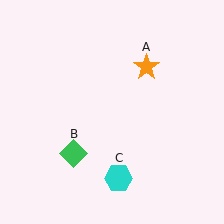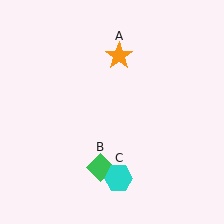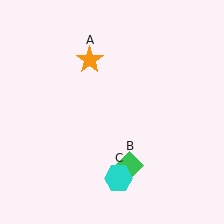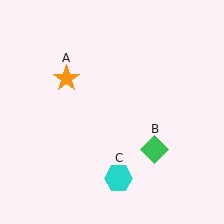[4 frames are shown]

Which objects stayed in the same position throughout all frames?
Cyan hexagon (object C) remained stationary.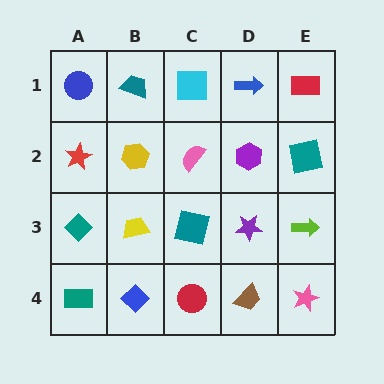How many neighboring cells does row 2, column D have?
4.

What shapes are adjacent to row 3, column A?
A red star (row 2, column A), a teal rectangle (row 4, column A), a yellow trapezoid (row 3, column B).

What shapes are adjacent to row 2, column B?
A teal trapezoid (row 1, column B), a yellow trapezoid (row 3, column B), a red star (row 2, column A), a pink semicircle (row 2, column C).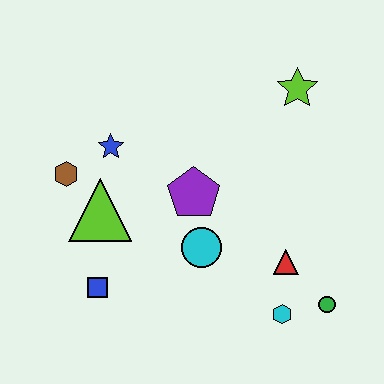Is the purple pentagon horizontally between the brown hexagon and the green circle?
Yes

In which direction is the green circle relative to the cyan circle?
The green circle is to the right of the cyan circle.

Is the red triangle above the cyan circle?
No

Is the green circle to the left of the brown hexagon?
No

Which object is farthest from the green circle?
The brown hexagon is farthest from the green circle.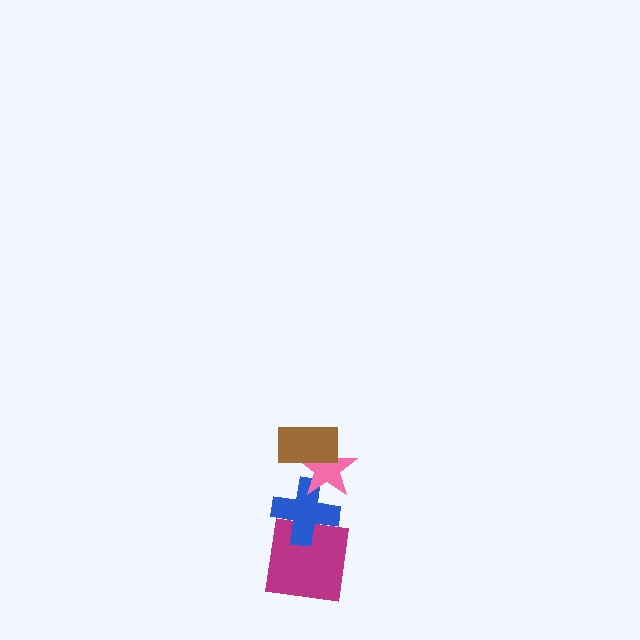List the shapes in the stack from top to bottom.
From top to bottom: the brown rectangle, the pink star, the blue cross, the magenta square.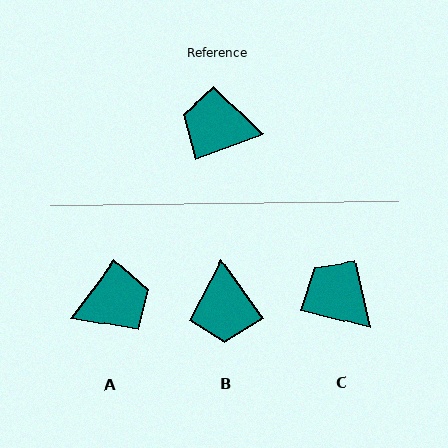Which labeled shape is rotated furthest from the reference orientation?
A, about 147 degrees away.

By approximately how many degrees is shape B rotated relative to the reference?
Approximately 106 degrees counter-clockwise.